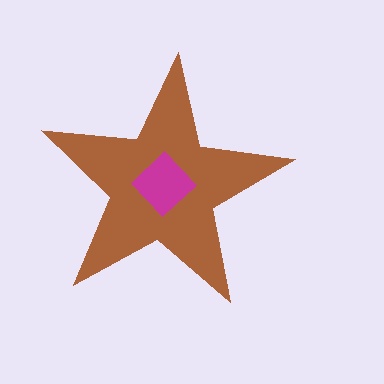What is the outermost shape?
The brown star.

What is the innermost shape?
The magenta diamond.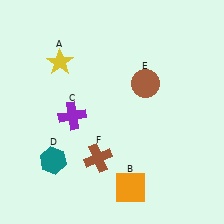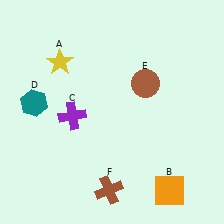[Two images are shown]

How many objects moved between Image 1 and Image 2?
3 objects moved between the two images.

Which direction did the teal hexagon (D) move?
The teal hexagon (D) moved up.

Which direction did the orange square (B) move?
The orange square (B) moved right.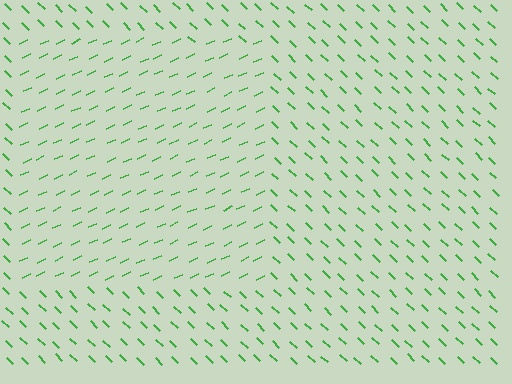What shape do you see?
I see a rectangle.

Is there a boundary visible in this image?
Yes, there is a texture boundary formed by a change in line orientation.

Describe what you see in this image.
The image is filled with small green line segments. A rectangle region in the image has lines oriented differently from the surrounding lines, creating a visible texture boundary.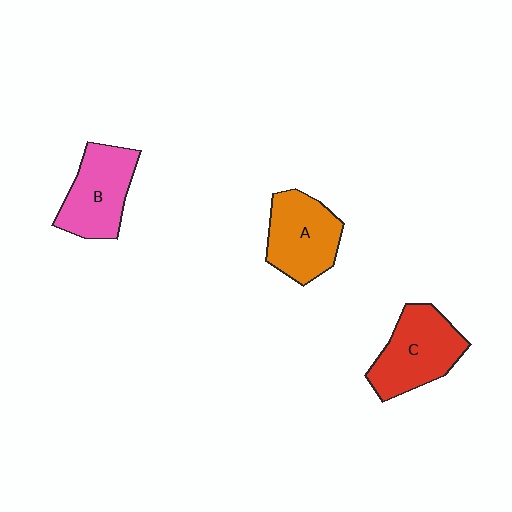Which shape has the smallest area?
Shape B (pink).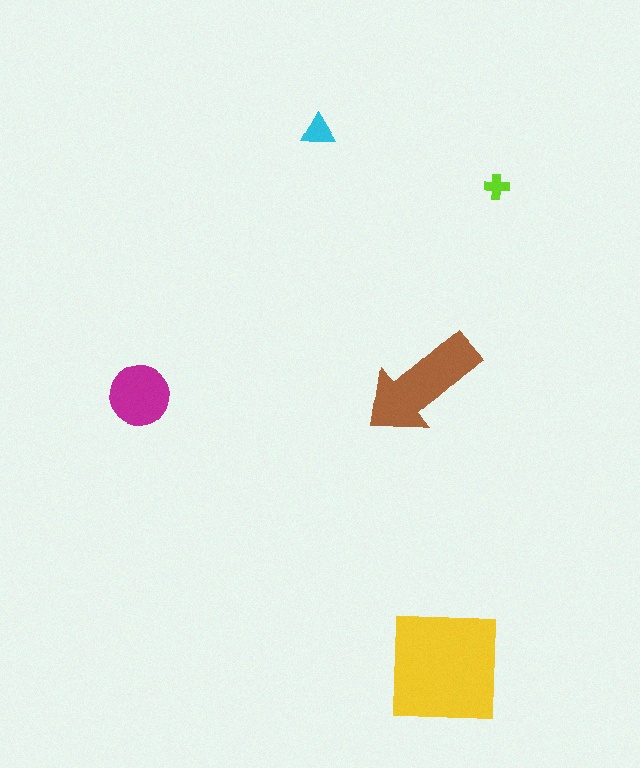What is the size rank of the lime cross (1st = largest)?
5th.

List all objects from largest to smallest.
The yellow square, the brown arrow, the magenta circle, the cyan triangle, the lime cross.